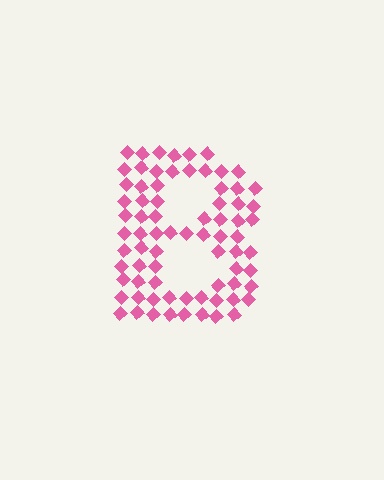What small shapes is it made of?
It is made of small diamonds.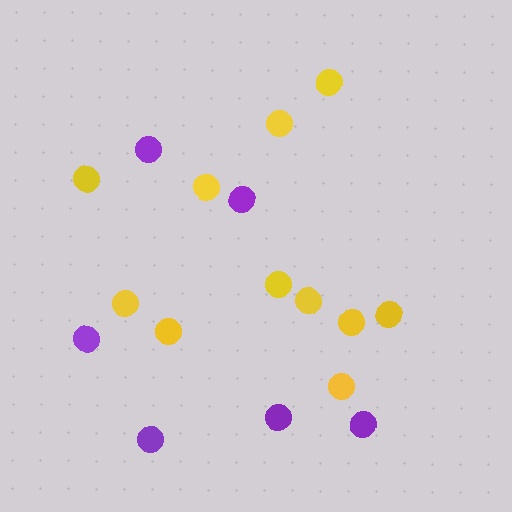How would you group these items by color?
There are 2 groups: one group of yellow circles (11) and one group of purple circles (6).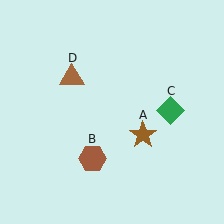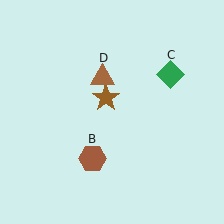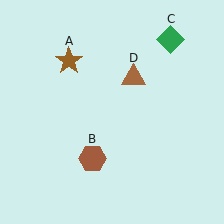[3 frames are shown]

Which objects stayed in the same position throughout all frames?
Brown hexagon (object B) remained stationary.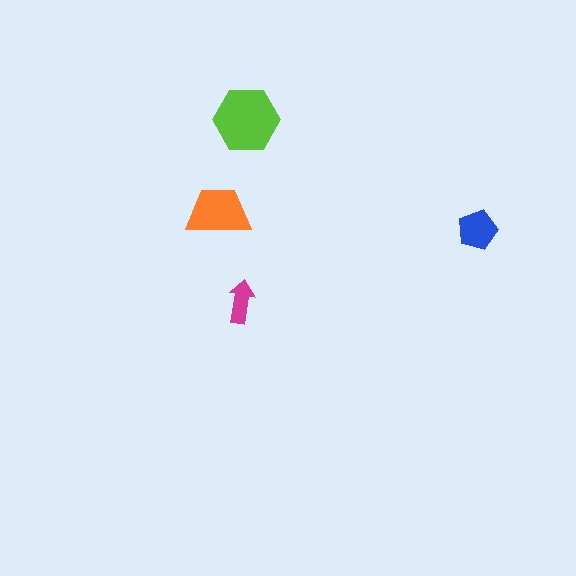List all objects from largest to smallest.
The lime hexagon, the orange trapezoid, the blue pentagon, the magenta arrow.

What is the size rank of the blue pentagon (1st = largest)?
3rd.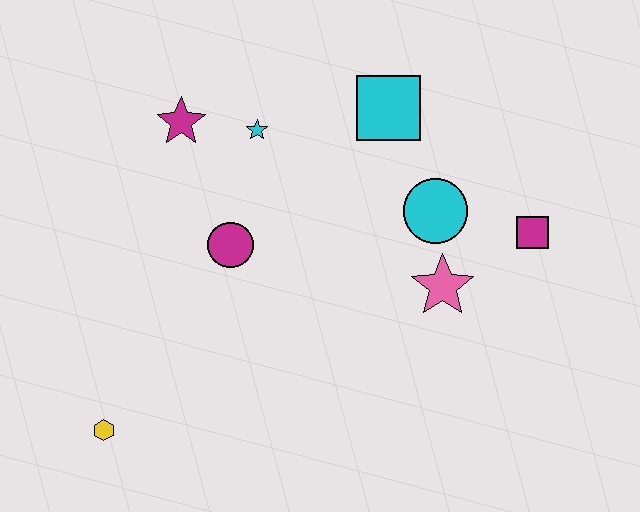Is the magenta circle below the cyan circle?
Yes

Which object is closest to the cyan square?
The cyan circle is closest to the cyan square.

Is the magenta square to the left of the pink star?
No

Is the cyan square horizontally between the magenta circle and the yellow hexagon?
No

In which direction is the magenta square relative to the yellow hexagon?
The magenta square is to the right of the yellow hexagon.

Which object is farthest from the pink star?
The yellow hexagon is farthest from the pink star.